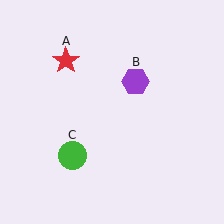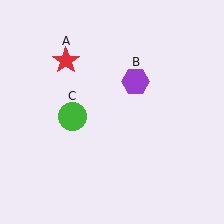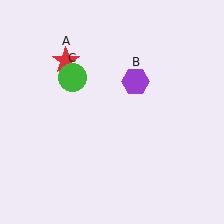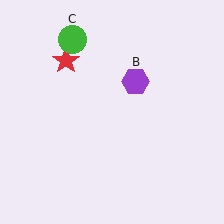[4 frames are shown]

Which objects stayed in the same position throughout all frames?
Red star (object A) and purple hexagon (object B) remained stationary.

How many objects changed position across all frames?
1 object changed position: green circle (object C).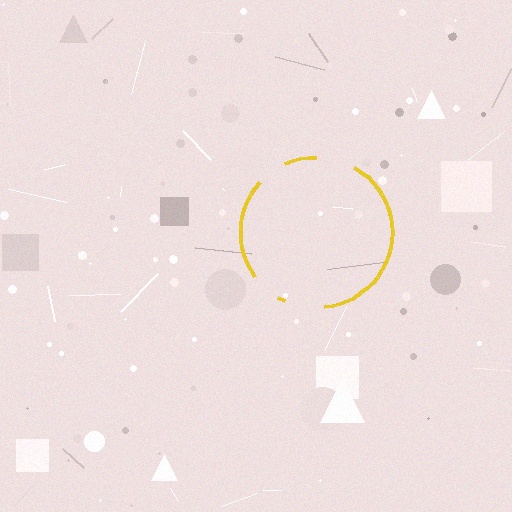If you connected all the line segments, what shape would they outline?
They would outline a circle.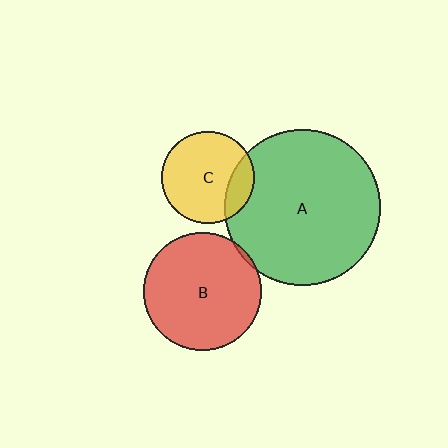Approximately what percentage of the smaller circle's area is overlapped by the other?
Approximately 5%.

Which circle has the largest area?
Circle A (green).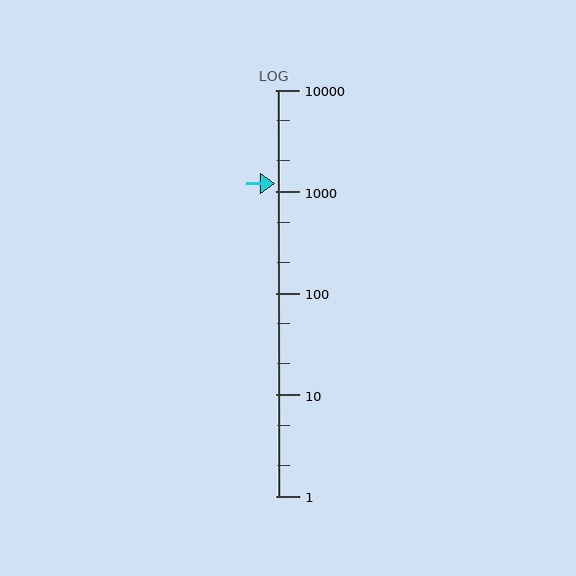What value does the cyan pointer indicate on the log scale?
The pointer indicates approximately 1200.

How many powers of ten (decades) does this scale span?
The scale spans 4 decades, from 1 to 10000.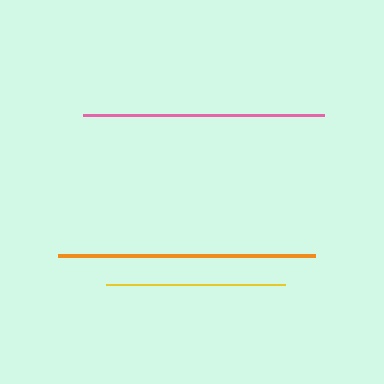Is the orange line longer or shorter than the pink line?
The orange line is longer than the pink line.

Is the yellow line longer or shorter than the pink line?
The pink line is longer than the yellow line.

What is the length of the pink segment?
The pink segment is approximately 241 pixels long.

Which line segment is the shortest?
The yellow line is the shortest at approximately 179 pixels.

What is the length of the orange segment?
The orange segment is approximately 257 pixels long.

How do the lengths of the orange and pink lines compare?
The orange and pink lines are approximately the same length.